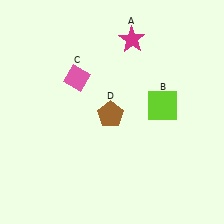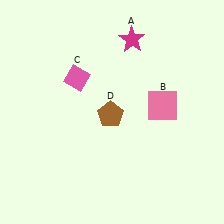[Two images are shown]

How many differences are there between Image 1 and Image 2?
There is 1 difference between the two images.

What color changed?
The square (B) changed from lime in Image 1 to pink in Image 2.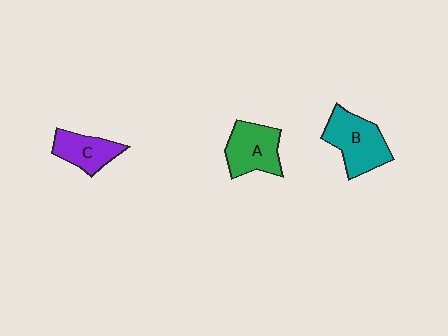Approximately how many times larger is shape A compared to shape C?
Approximately 1.3 times.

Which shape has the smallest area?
Shape C (purple).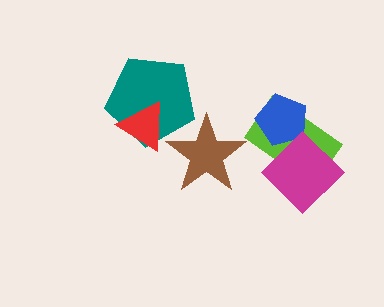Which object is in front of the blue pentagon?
The magenta diamond is in front of the blue pentagon.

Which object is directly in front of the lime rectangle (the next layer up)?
The blue pentagon is directly in front of the lime rectangle.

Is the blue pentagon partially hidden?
Yes, it is partially covered by another shape.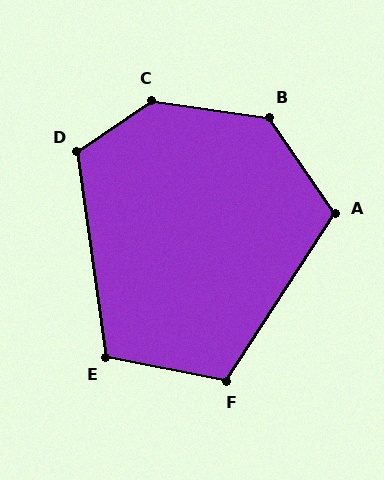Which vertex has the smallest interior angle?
E, at approximately 109 degrees.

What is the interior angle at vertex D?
Approximately 116 degrees (obtuse).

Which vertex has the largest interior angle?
C, at approximately 138 degrees.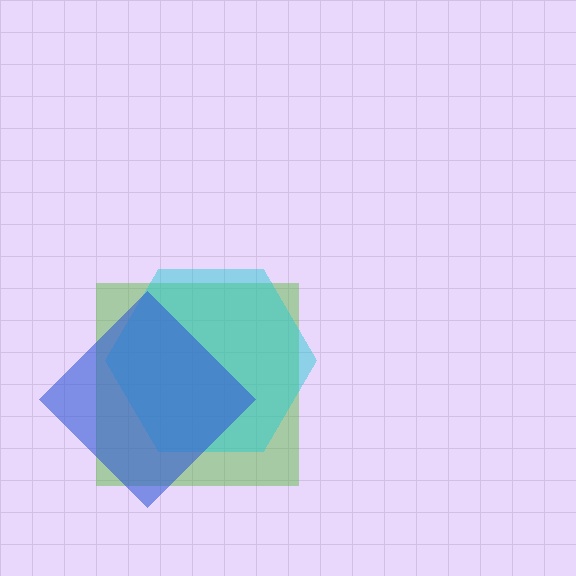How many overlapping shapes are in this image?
There are 3 overlapping shapes in the image.